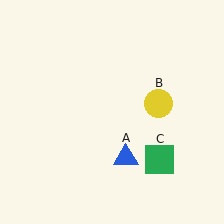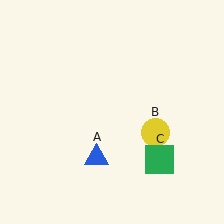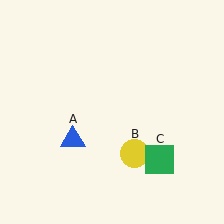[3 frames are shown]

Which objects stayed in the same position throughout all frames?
Green square (object C) remained stationary.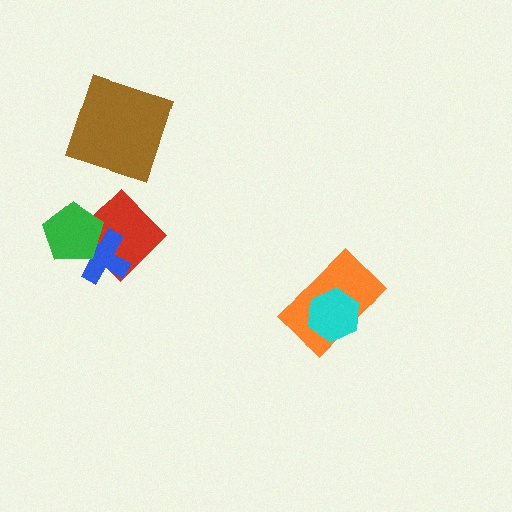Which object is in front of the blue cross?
The green pentagon is in front of the blue cross.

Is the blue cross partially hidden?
Yes, it is partially covered by another shape.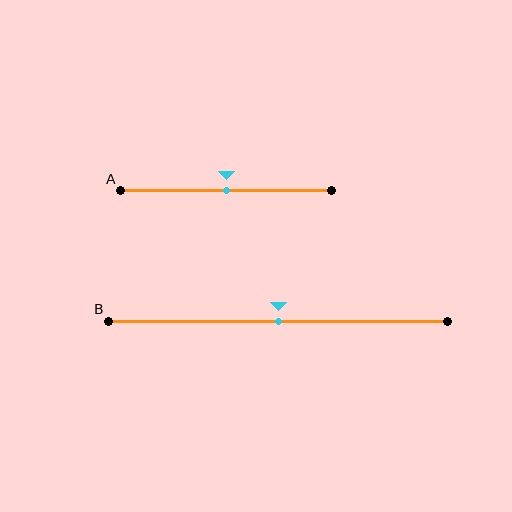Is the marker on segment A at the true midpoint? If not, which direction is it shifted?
Yes, the marker on segment A is at the true midpoint.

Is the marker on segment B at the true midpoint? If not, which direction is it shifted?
Yes, the marker on segment B is at the true midpoint.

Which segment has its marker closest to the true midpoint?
Segment A has its marker closest to the true midpoint.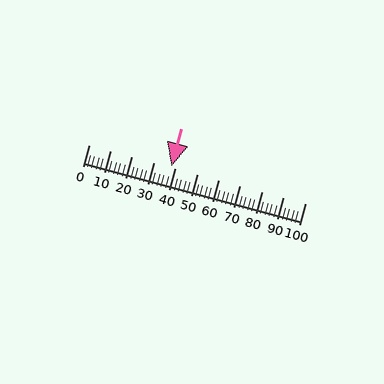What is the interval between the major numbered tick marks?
The major tick marks are spaced 10 units apart.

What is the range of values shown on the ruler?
The ruler shows values from 0 to 100.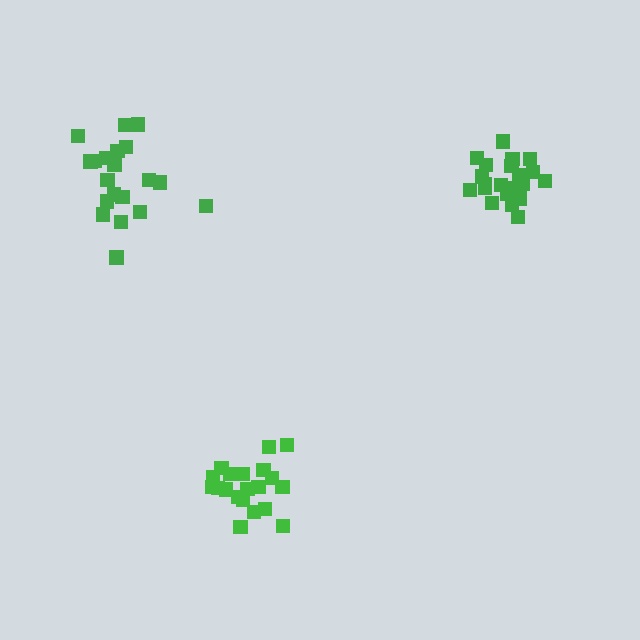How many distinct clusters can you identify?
There are 3 distinct clusters.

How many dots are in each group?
Group 1: 20 dots, Group 2: 21 dots, Group 3: 20 dots (61 total).